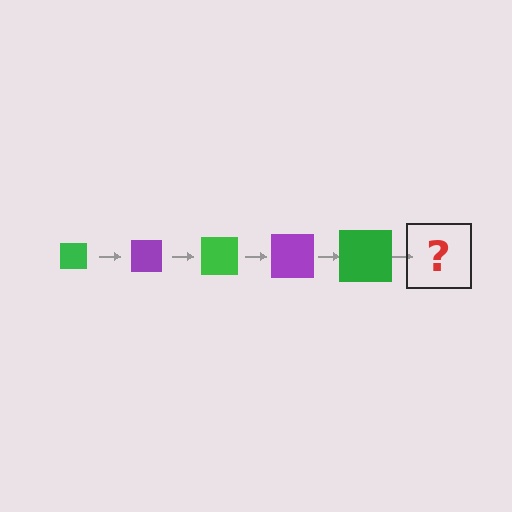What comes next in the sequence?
The next element should be a purple square, larger than the previous one.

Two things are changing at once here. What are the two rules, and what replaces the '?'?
The two rules are that the square grows larger each step and the color cycles through green and purple. The '?' should be a purple square, larger than the previous one.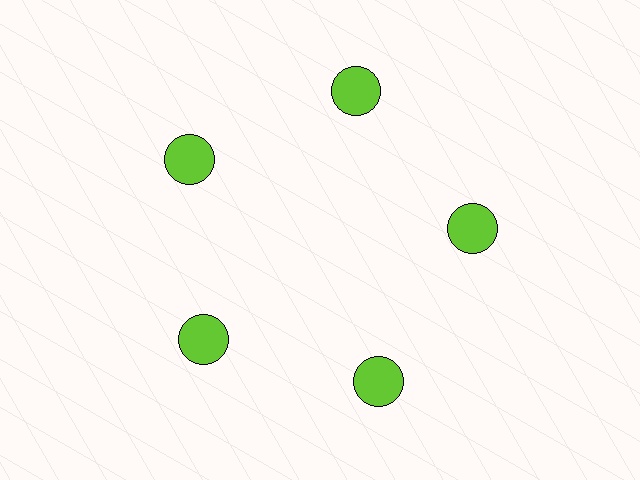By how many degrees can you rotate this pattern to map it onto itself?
The pattern maps onto itself every 72 degrees of rotation.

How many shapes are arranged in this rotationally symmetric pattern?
There are 5 shapes, arranged in 5 groups of 1.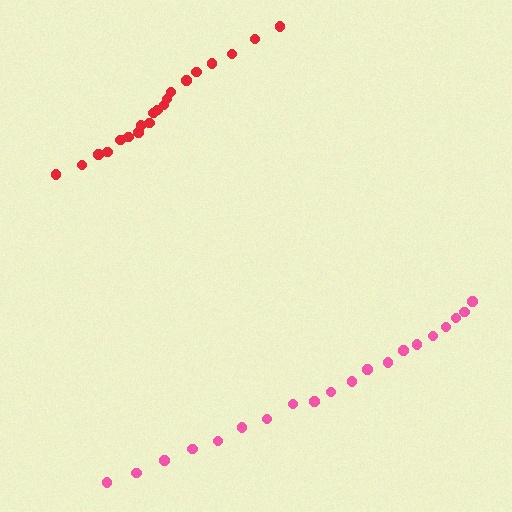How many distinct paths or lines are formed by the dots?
There are 2 distinct paths.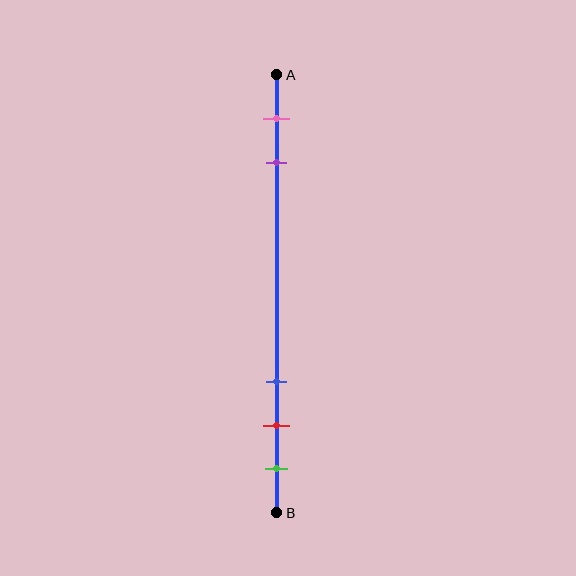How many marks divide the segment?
There are 5 marks dividing the segment.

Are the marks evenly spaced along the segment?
No, the marks are not evenly spaced.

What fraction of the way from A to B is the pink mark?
The pink mark is approximately 10% (0.1) of the way from A to B.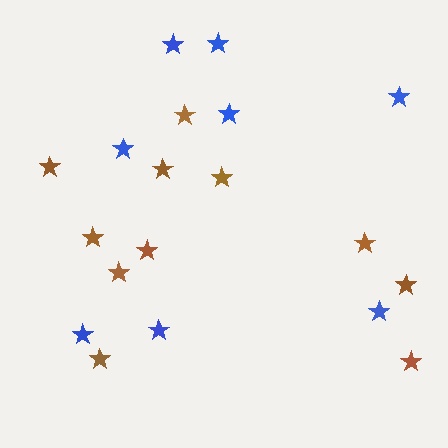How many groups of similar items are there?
There are 2 groups: one group of blue stars (8) and one group of brown stars (11).